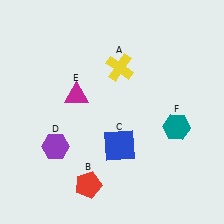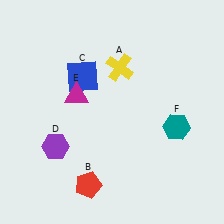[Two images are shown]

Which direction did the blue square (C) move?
The blue square (C) moved up.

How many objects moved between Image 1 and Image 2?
1 object moved between the two images.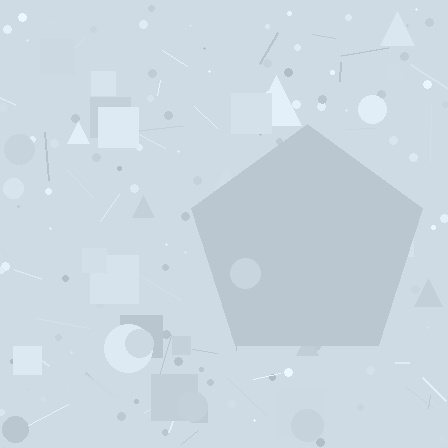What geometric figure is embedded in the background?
A pentagon is embedded in the background.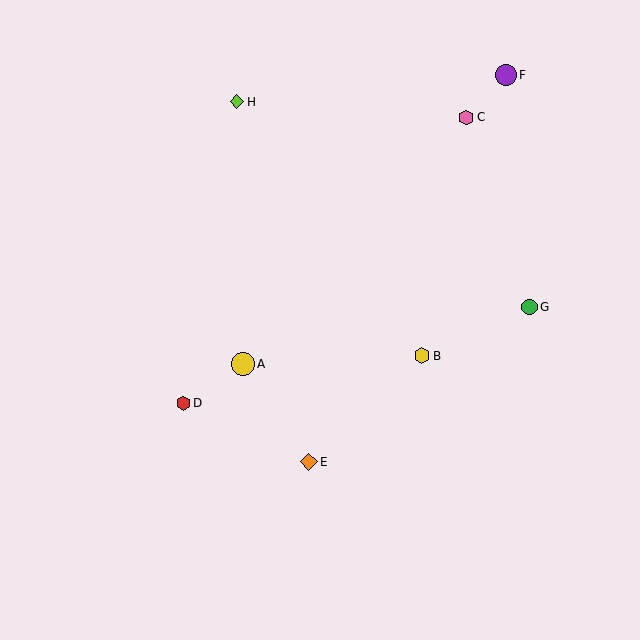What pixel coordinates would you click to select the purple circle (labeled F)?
Click at (506, 75) to select the purple circle F.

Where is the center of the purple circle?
The center of the purple circle is at (506, 75).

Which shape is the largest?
The yellow circle (labeled A) is the largest.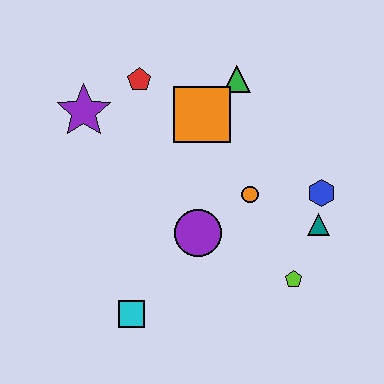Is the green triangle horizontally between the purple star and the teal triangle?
Yes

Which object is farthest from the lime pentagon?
The purple star is farthest from the lime pentagon.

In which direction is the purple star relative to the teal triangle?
The purple star is to the left of the teal triangle.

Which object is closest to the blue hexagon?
The teal triangle is closest to the blue hexagon.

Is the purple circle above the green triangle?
No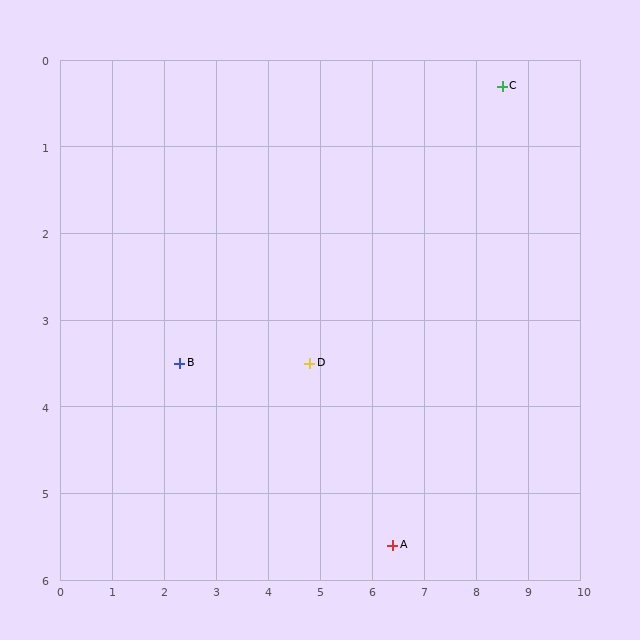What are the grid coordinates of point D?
Point D is at approximately (4.8, 3.5).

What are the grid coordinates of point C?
Point C is at approximately (8.5, 0.3).